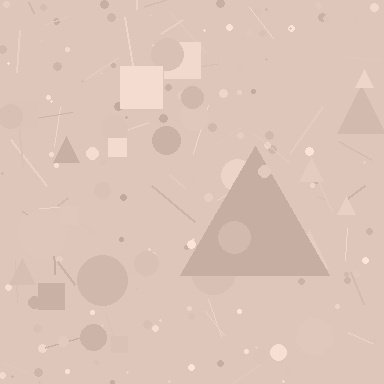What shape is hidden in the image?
A triangle is hidden in the image.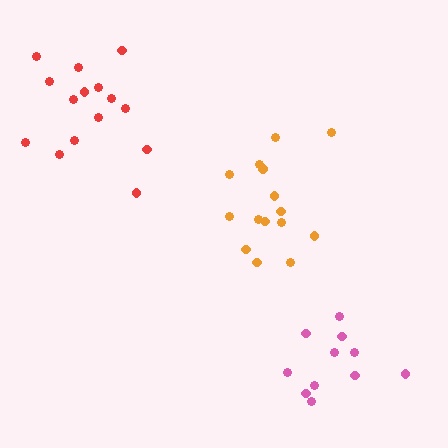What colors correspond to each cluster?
The clusters are colored: orange, red, pink.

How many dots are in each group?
Group 1: 15 dots, Group 2: 15 dots, Group 3: 11 dots (41 total).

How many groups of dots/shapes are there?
There are 3 groups.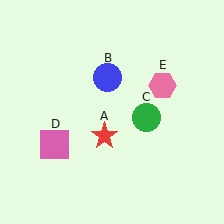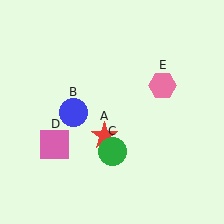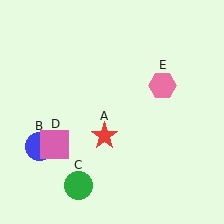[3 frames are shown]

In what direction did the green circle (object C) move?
The green circle (object C) moved down and to the left.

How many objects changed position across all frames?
2 objects changed position: blue circle (object B), green circle (object C).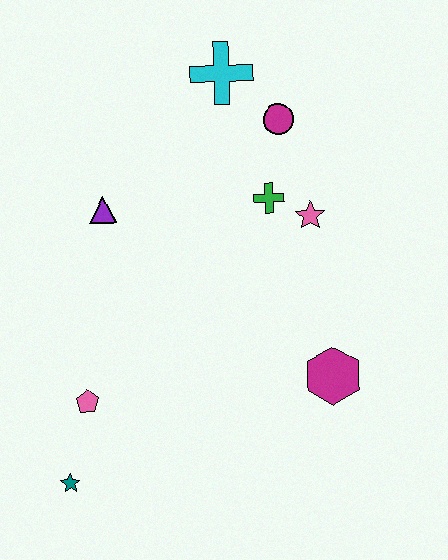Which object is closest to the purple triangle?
The green cross is closest to the purple triangle.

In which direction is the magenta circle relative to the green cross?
The magenta circle is above the green cross.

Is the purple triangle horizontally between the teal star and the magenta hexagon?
Yes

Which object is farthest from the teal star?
The cyan cross is farthest from the teal star.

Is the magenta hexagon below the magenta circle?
Yes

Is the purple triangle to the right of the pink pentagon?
Yes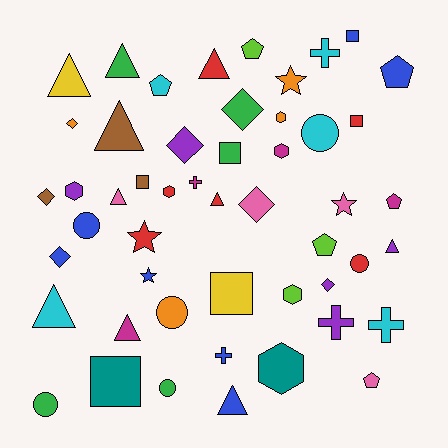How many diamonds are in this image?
There are 7 diamonds.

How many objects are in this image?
There are 50 objects.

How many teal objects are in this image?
There are 2 teal objects.